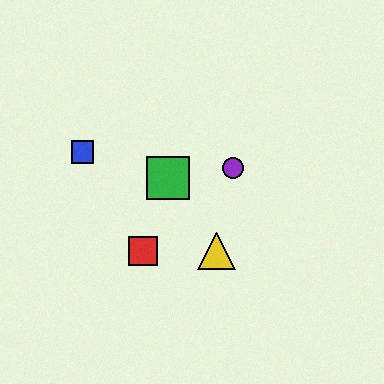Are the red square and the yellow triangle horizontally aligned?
Yes, both are at y≈251.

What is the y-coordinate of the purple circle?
The purple circle is at y≈168.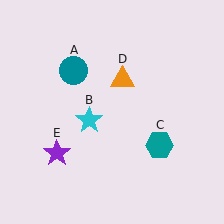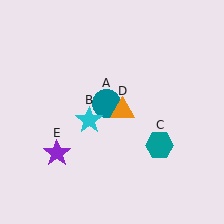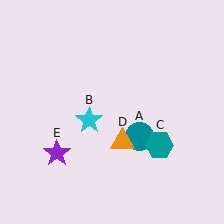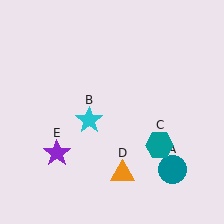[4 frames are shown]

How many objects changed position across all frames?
2 objects changed position: teal circle (object A), orange triangle (object D).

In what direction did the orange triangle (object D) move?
The orange triangle (object D) moved down.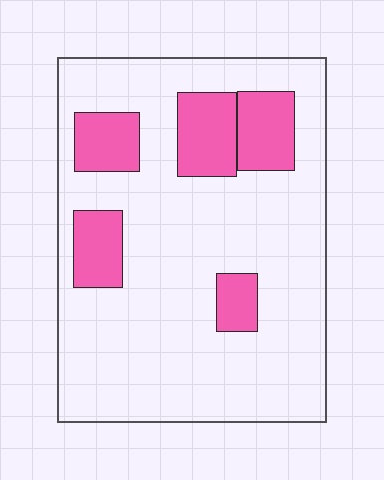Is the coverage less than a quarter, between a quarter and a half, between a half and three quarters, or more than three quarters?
Less than a quarter.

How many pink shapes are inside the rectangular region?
5.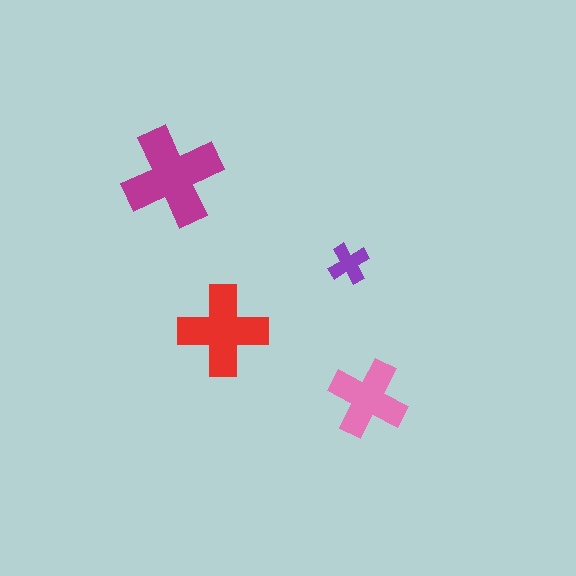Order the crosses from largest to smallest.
the magenta one, the red one, the pink one, the purple one.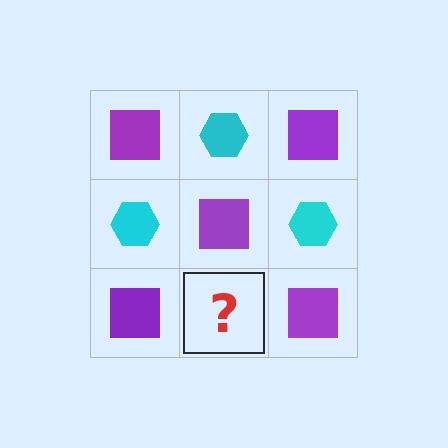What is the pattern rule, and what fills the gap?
The rule is that it alternates purple square and cyan hexagon in a checkerboard pattern. The gap should be filled with a cyan hexagon.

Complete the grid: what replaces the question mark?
The question mark should be replaced with a cyan hexagon.